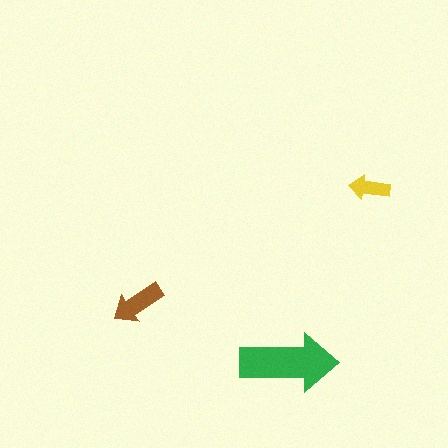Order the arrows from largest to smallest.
the green one, the brown one, the yellow one.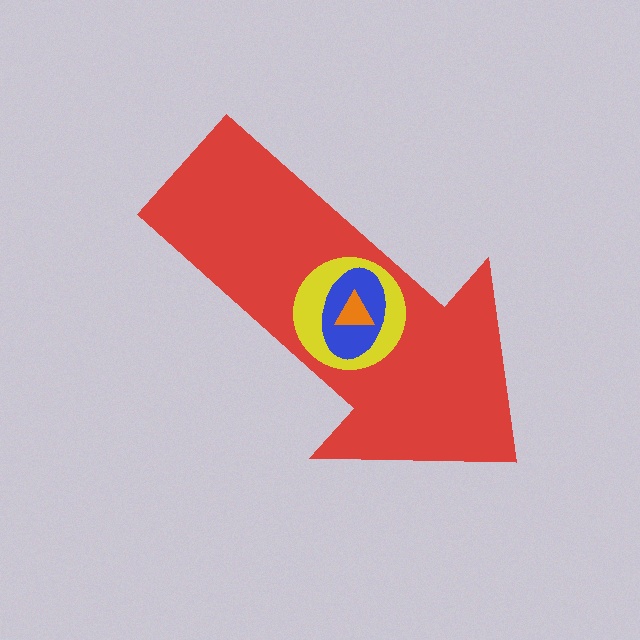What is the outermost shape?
The red arrow.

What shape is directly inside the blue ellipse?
The orange triangle.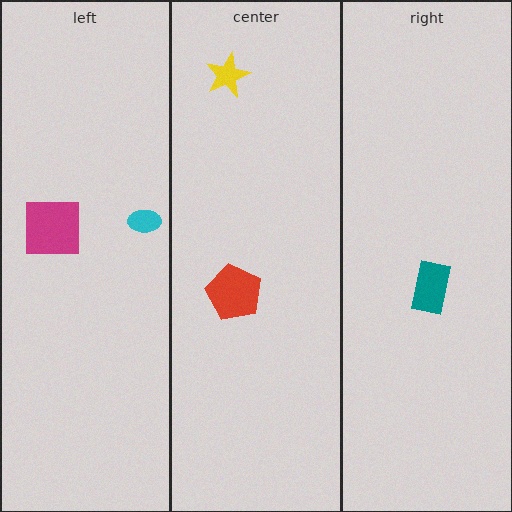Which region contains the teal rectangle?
The right region.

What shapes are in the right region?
The teal rectangle.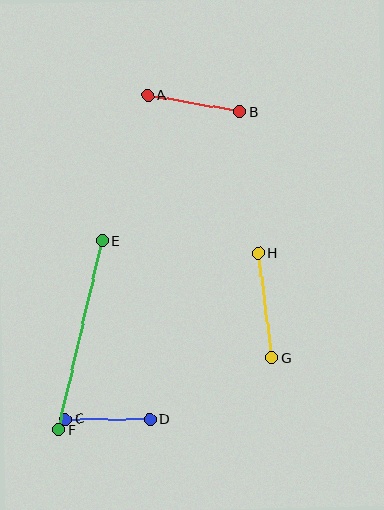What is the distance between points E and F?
The distance is approximately 194 pixels.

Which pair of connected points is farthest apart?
Points E and F are farthest apart.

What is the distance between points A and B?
The distance is approximately 93 pixels.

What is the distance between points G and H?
The distance is approximately 106 pixels.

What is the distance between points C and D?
The distance is approximately 84 pixels.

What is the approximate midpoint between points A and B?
The midpoint is at approximately (194, 103) pixels.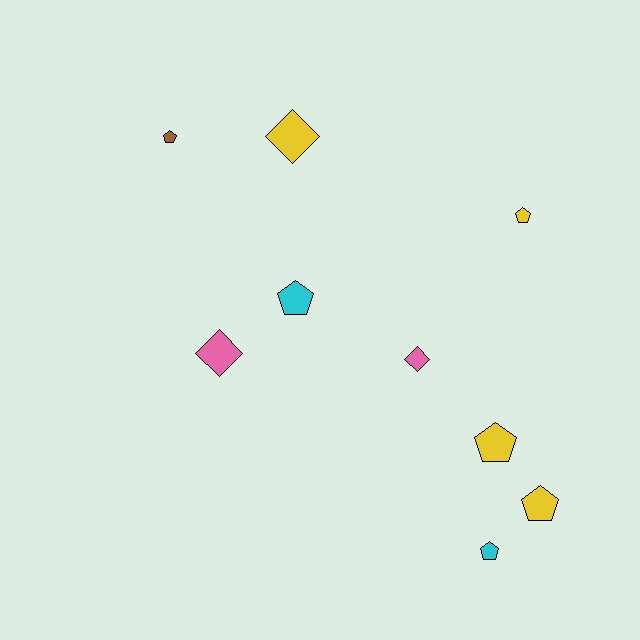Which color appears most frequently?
Yellow, with 4 objects.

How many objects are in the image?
There are 9 objects.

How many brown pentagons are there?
There is 1 brown pentagon.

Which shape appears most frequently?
Pentagon, with 6 objects.